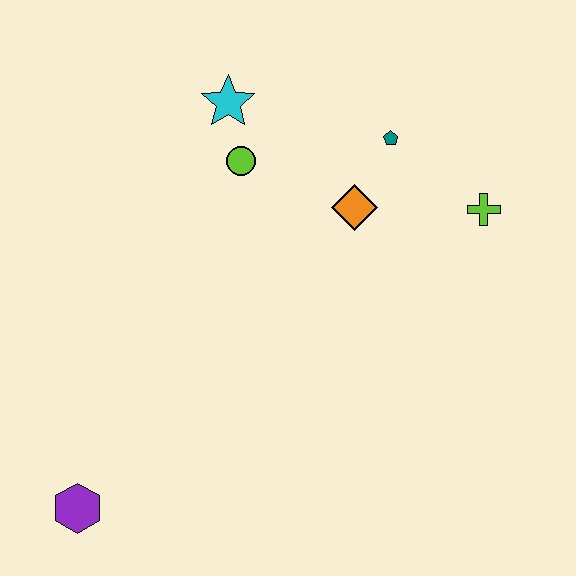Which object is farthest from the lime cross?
The purple hexagon is farthest from the lime cross.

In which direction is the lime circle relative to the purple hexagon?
The lime circle is above the purple hexagon.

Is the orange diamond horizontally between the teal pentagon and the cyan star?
Yes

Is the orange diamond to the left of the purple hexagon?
No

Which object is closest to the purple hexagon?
The lime circle is closest to the purple hexagon.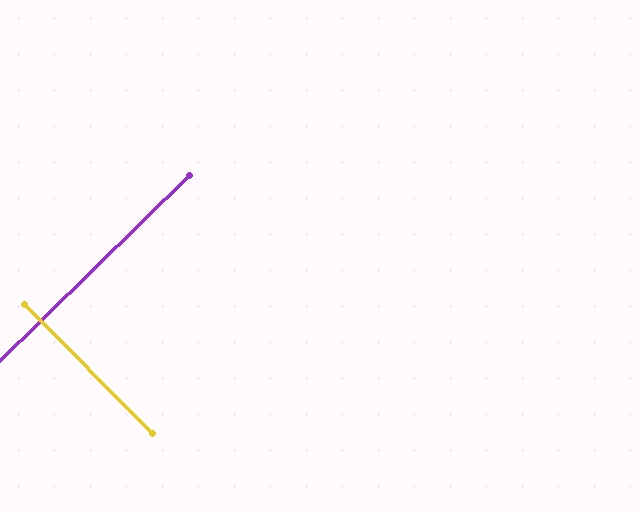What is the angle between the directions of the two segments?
Approximately 89 degrees.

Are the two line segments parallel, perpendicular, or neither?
Perpendicular — they meet at approximately 89°.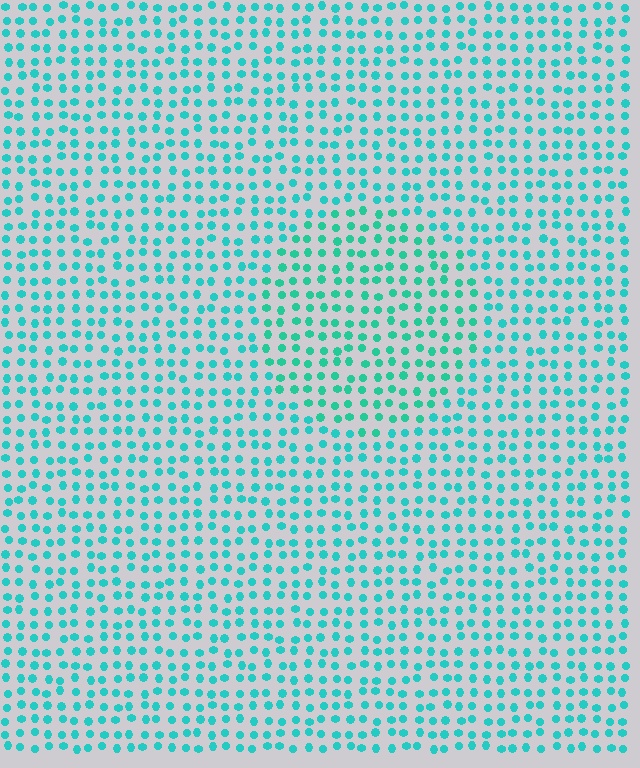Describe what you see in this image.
The image is filled with small cyan elements in a uniform arrangement. A circle-shaped region is visible where the elements are tinted to a slightly different hue, forming a subtle color boundary.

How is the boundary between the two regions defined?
The boundary is defined purely by a slight shift in hue (about 16 degrees). Spacing, size, and orientation are identical on both sides.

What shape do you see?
I see a circle.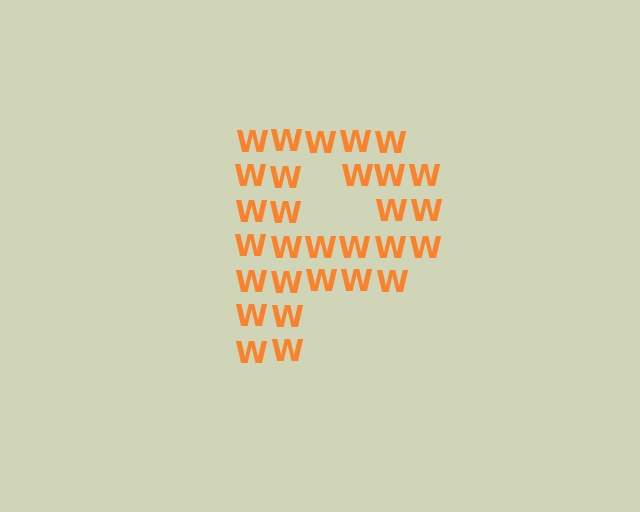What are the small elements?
The small elements are letter W's.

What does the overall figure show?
The overall figure shows the letter P.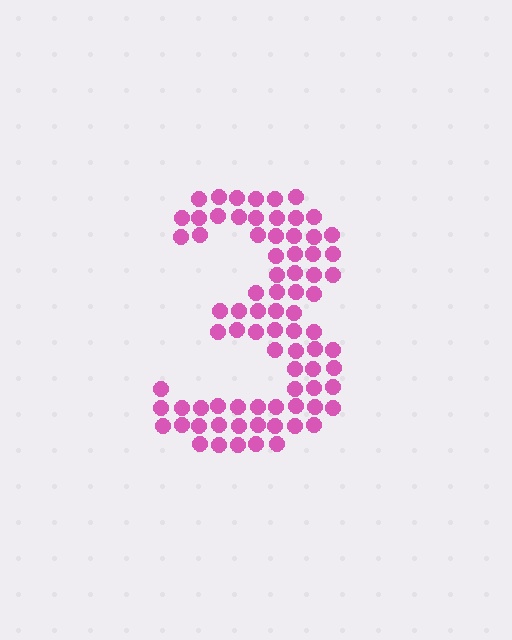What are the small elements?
The small elements are circles.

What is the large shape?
The large shape is the digit 3.